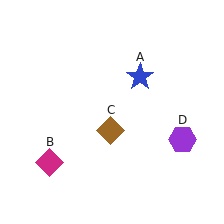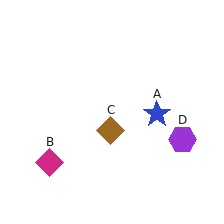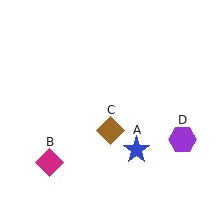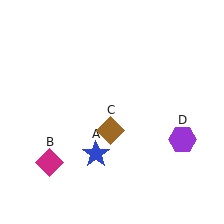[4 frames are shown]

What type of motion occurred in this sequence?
The blue star (object A) rotated clockwise around the center of the scene.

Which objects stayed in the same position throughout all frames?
Magenta diamond (object B) and brown diamond (object C) and purple hexagon (object D) remained stationary.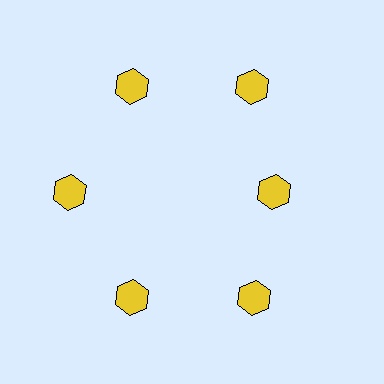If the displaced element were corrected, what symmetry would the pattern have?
It would have 6-fold rotational symmetry — the pattern would map onto itself every 60 degrees.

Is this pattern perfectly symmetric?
No. The 6 yellow hexagons are arranged in a ring, but one element near the 3 o'clock position is pulled inward toward the center, breaking the 6-fold rotational symmetry.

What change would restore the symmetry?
The symmetry would be restored by moving it outward, back onto the ring so that all 6 hexagons sit at equal angles and equal distance from the center.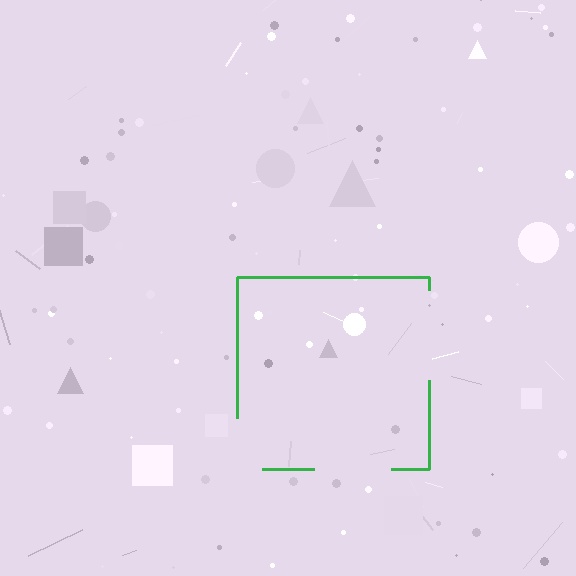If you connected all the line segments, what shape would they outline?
They would outline a square.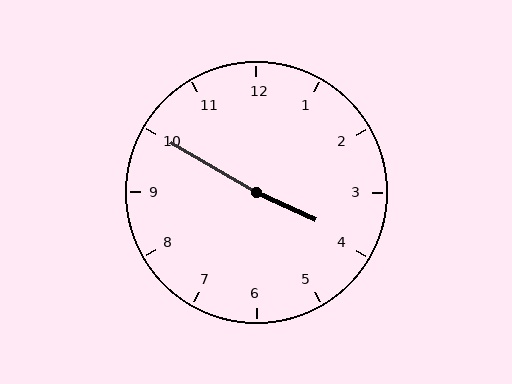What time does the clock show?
3:50.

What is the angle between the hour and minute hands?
Approximately 175 degrees.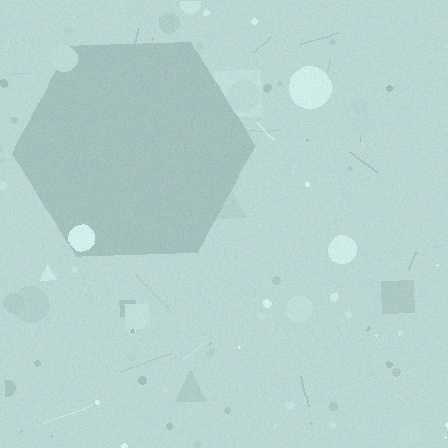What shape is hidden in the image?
A hexagon is hidden in the image.